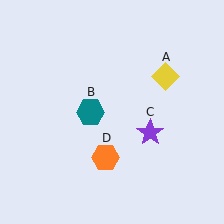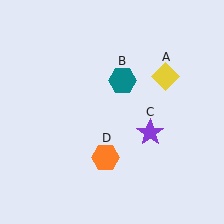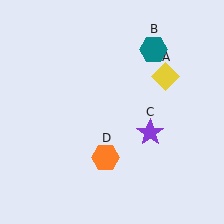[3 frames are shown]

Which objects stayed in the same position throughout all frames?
Yellow diamond (object A) and purple star (object C) and orange hexagon (object D) remained stationary.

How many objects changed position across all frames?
1 object changed position: teal hexagon (object B).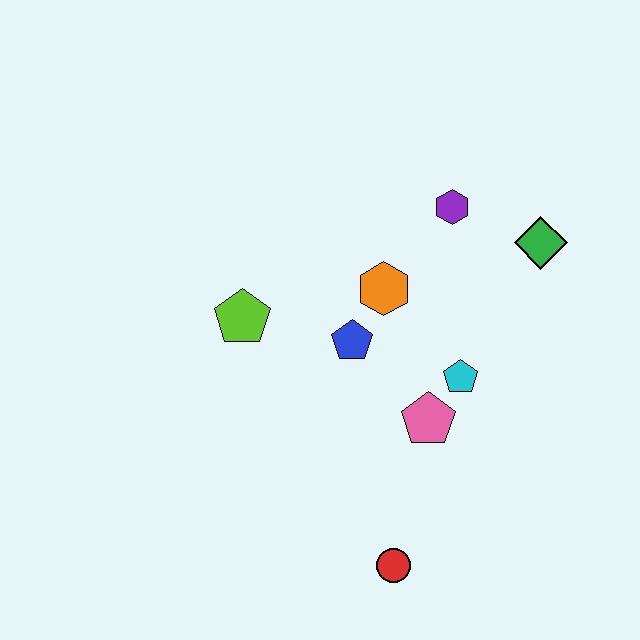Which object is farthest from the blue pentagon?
The red circle is farthest from the blue pentagon.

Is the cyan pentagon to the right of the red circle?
Yes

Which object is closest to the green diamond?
The purple hexagon is closest to the green diamond.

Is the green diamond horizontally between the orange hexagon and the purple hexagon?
No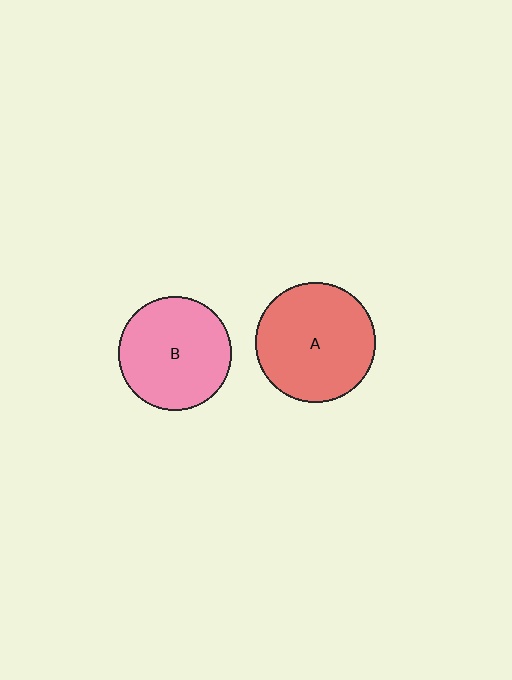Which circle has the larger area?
Circle A (red).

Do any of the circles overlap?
No, none of the circles overlap.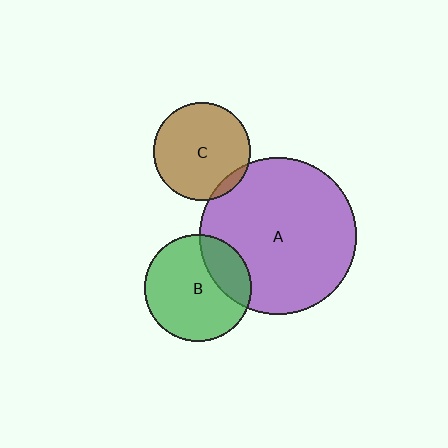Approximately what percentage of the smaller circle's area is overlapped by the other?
Approximately 25%.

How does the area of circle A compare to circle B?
Approximately 2.2 times.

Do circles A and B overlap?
Yes.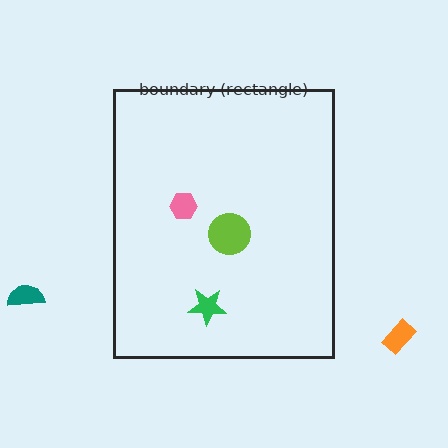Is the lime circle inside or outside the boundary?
Inside.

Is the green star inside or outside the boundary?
Inside.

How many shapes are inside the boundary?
3 inside, 2 outside.